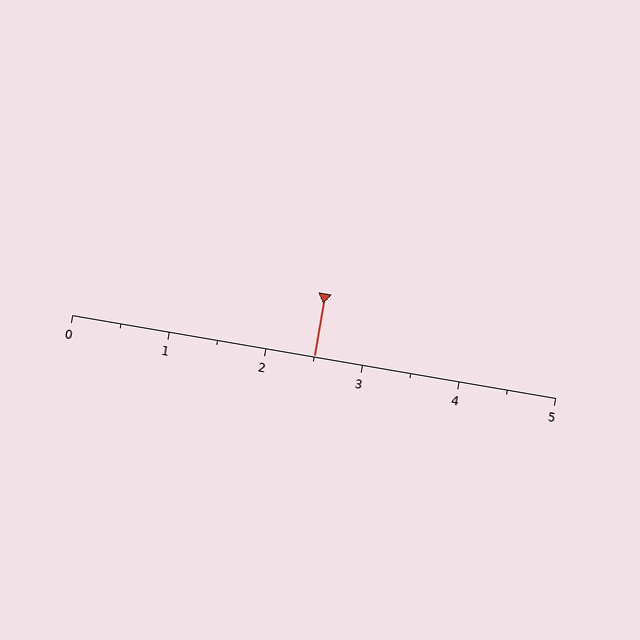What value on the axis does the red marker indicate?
The marker indicates approximately 2.5.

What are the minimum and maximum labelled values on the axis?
The axis runs from 0 to 5.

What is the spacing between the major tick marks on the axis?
The major ticks are spaced 1 apart.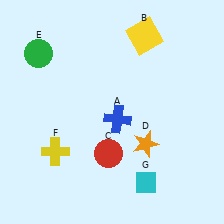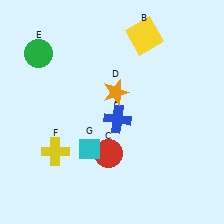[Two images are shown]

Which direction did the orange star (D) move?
The orange star (D) moved up.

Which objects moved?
The objects that moved are: the orange star (D), the cyan diamond (G).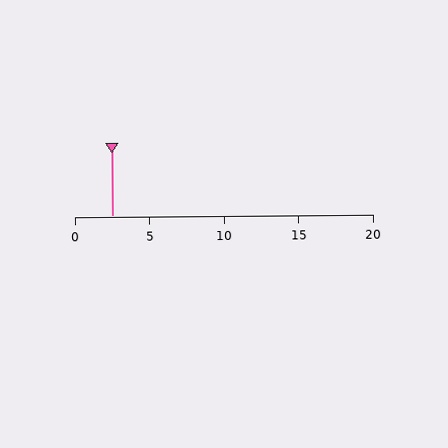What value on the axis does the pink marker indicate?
The marker indicates approximately 2.5.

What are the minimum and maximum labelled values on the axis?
The axis runs from 0 to 20.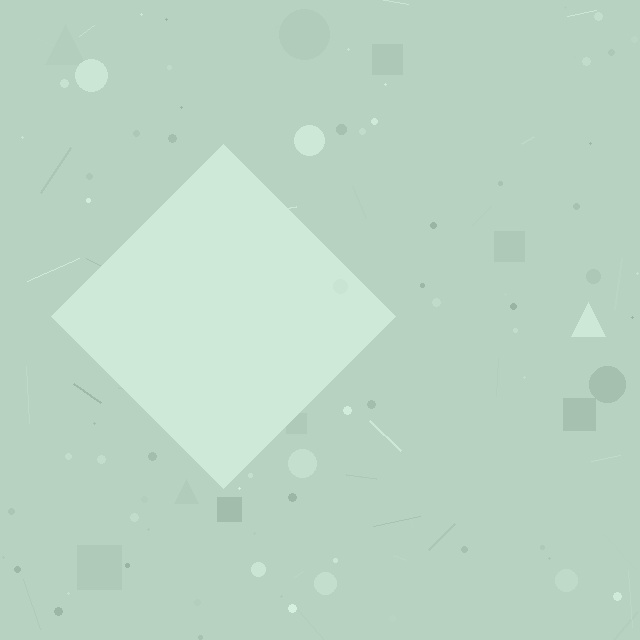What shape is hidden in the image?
A diamond is hidden in the image.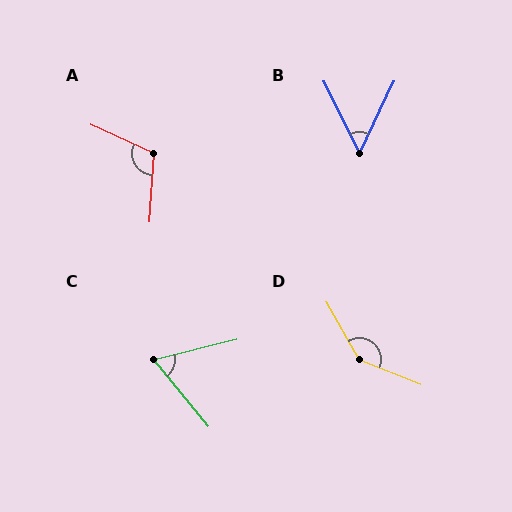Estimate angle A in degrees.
Approximately 110 degrees.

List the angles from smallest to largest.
B (51°), C (65°), A (110°), D (142°).